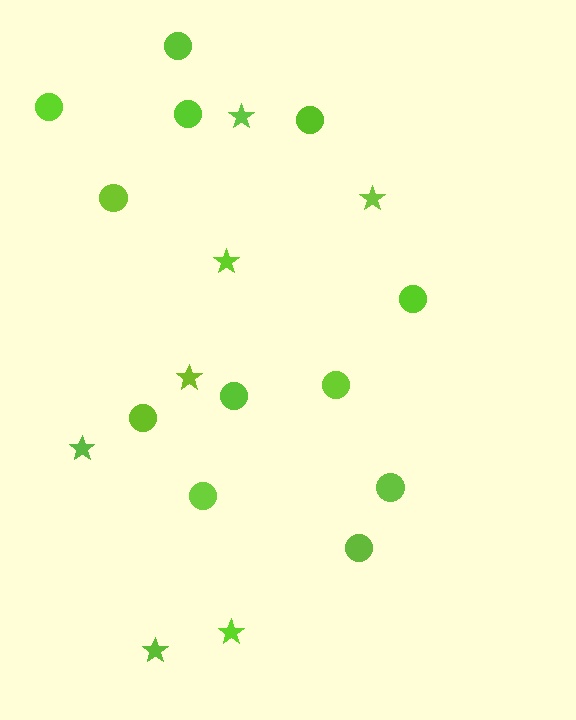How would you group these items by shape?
There are 2 groups: one group of circles (12) and one group of stars (7).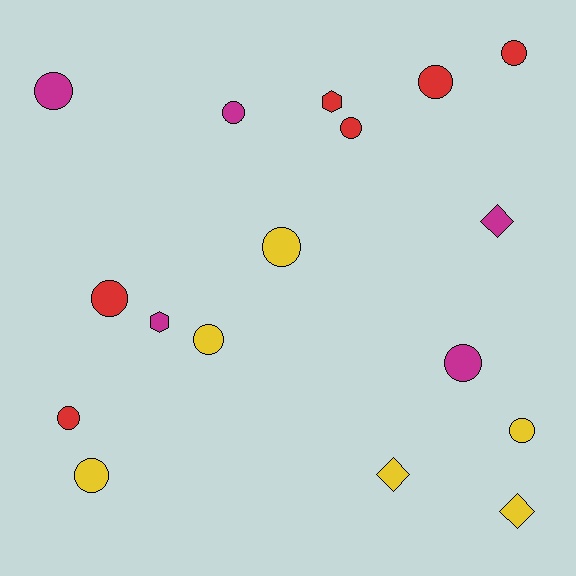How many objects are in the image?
There are 17 objects.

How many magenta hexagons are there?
There is 1 magenta hexagon.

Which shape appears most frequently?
Circle, with 12 objects.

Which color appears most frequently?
Yellow, with 6 objects.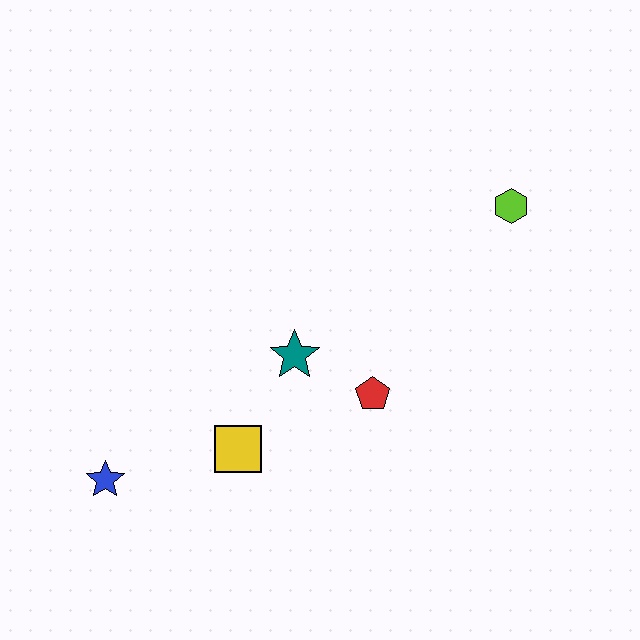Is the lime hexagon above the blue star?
Yes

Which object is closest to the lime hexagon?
The red pentagon is closest to the lime hexagon.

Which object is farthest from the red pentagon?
The blue star is farthest from the red pentagon.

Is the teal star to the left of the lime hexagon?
Yes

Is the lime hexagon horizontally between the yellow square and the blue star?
No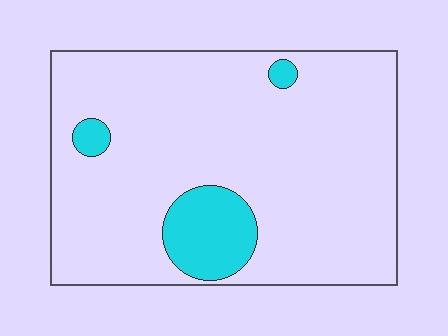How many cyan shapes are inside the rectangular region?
3.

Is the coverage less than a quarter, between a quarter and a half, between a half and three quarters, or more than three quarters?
Less than a quarter.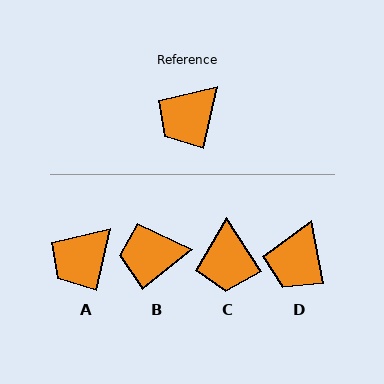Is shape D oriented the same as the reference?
No, it is off by about 24 degrees.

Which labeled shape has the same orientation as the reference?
A.